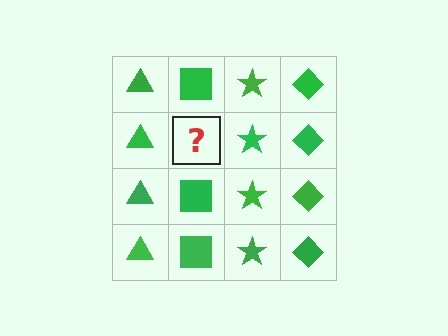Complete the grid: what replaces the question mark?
The question mark should be replaced with a green square.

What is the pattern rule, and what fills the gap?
The rule is that each column has a consistent shape. The gap should be filled with a green square.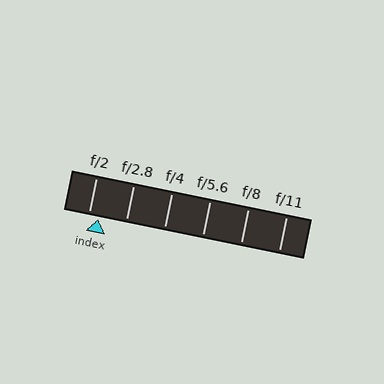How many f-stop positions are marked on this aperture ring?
There are 6 f-stop positions marked.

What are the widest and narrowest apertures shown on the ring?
The widest aperture shown is f/2 and the narrowest is f/11.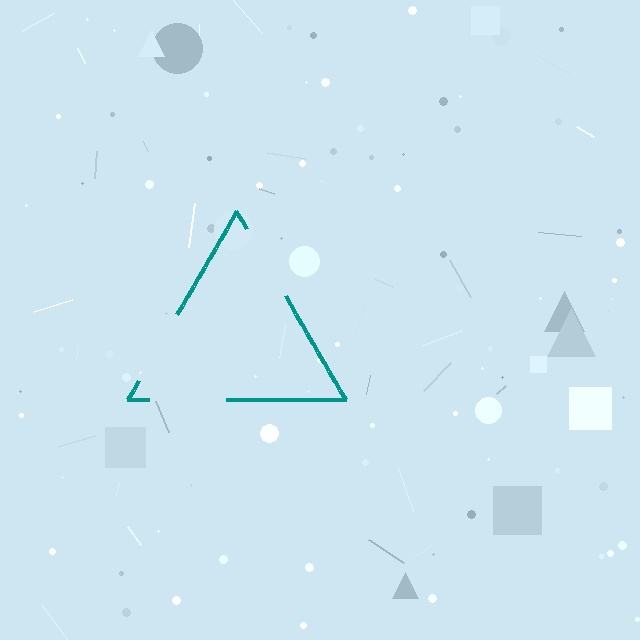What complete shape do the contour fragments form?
The contour fragments form a triangle.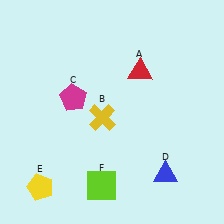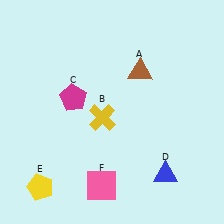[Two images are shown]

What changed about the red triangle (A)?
In Image 1, A is red. In Image 2, it changed to brown.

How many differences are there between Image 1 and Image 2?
There are 2 differences between the two images.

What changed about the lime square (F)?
In Image 1, F is lime. In Image 2, it changed to pink.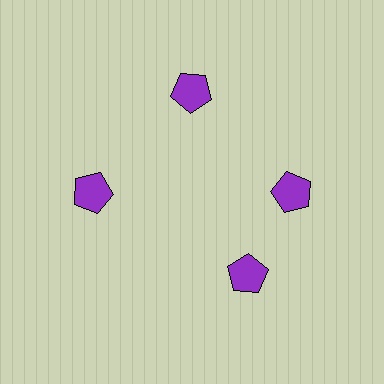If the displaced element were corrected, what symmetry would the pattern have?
It would have 4-fold rotational symmetry — the pattern would map onto itself every 90 degrees.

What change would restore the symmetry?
The symmetry would be restored by rotating it back into even spacing with its neighbors so that all 4 pentagons sit at equal angles and equal distance from the center.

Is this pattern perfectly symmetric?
No. The 4 purple pentagons are arranged in a ring, but one element near the 6 o'clock position is rotated out of alignment along the ring, breaking the 4-fold rotational symmetry.